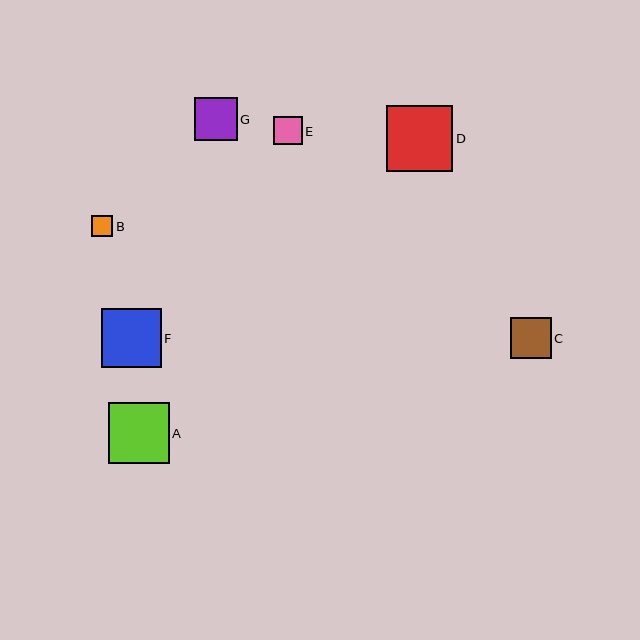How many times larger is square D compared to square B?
Square D is approximately 3.1 times the size of square B.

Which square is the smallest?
Square B is the smallest with a size of approximately 21 pixels.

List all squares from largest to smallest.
From largest to smallest: D, A, F, G, C, E, B.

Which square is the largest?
Square D is the largest with a size of approximately 66 pixels.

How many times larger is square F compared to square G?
Square F is approximately 1.4 times the size of square G.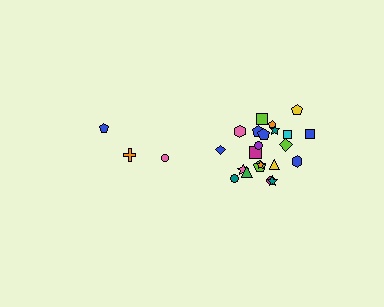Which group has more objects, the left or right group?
The right group.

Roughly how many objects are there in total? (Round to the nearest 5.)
Roughly 25 objects in total.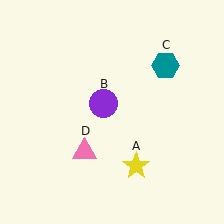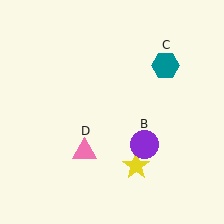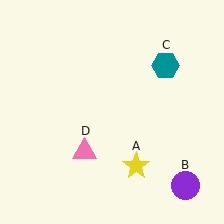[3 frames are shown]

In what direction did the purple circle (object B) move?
The purple circle (object B) moved down and to the right.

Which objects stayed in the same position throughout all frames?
Yellow star (object A) and teal hexagon (object C) and pink triangle (object D) remained stationary.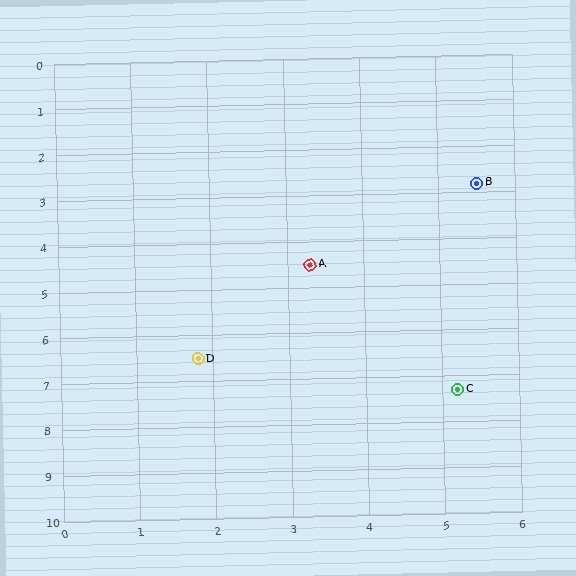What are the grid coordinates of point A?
Point A is at approximately (3.3, 4.5).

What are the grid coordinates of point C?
Point C is at approximately (5.2, 7.3).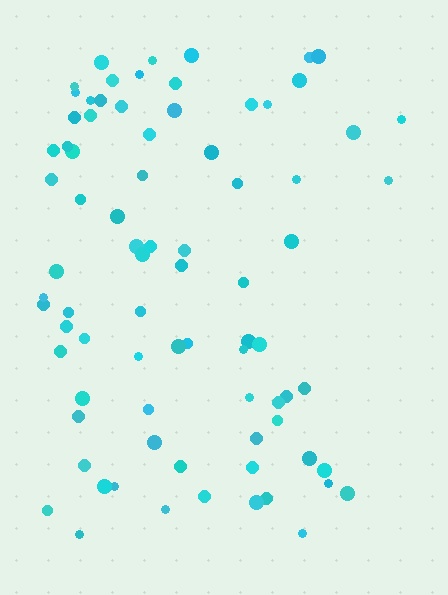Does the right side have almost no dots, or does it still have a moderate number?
Still a moderate number, just noticeably fewer than the left.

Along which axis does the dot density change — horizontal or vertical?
Horizontal.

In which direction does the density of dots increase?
From right to left, with the left side densest.